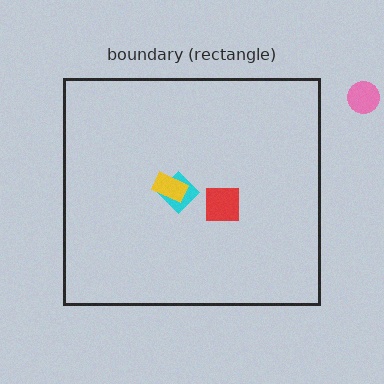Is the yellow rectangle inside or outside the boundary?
Inside.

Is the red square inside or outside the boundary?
Inside.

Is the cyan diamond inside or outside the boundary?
Inside.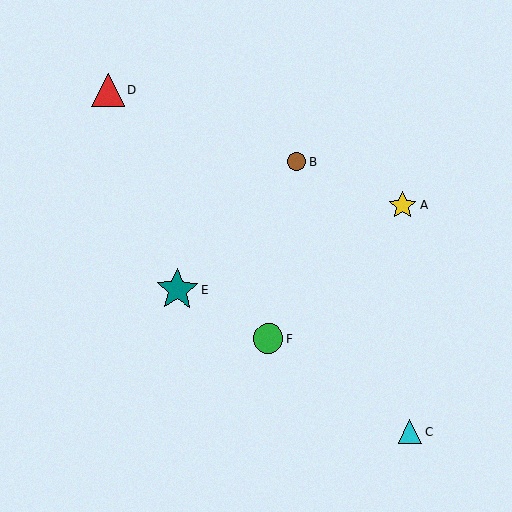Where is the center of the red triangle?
The center of the red triangle is at (108, 90).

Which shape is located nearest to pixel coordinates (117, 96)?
The red triangle (labeled D) at (108, 90) is nearest to that location.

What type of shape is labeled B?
Shape B is a brown circle.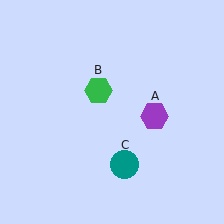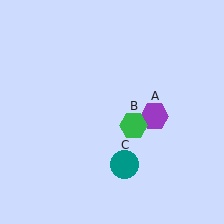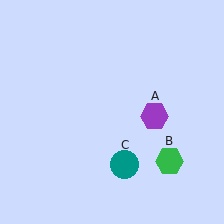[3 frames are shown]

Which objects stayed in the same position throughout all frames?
Purple hexagon (object A) and teal circle (object C) remained stationary.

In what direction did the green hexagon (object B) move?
The green hexagon (object B) moved down and to the right.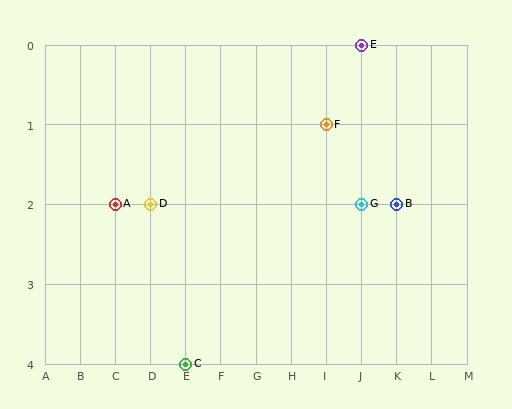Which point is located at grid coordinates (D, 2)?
Point D is at (D, 2).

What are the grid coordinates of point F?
Point F is at grid coordinates (I, 1).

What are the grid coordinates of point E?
Point E is at grid coordinates (J, 0).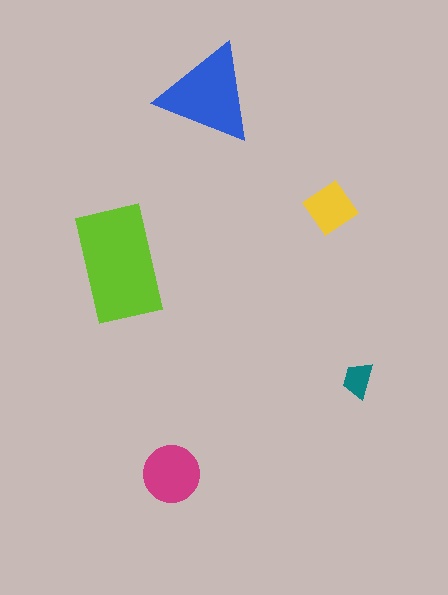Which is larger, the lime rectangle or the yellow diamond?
The lime rectangle.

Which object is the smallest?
The teal trapezoid.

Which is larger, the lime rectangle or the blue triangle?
The lime rectangle.